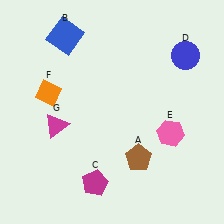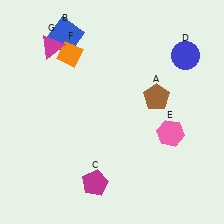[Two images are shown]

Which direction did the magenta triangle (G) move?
The magenta triangle (G) moved up.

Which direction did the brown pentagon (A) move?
The brown pentagon (A) moved up.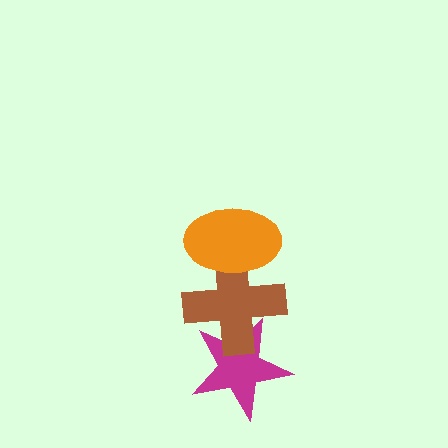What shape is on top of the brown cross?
The orange ellipse is on top of the brown cross.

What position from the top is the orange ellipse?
The orange ellipse is 1st from the top.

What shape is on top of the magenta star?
The brown cross is on top of the magenta star.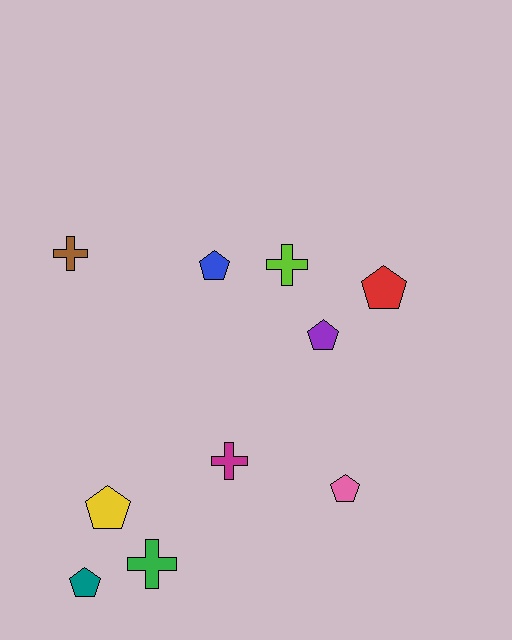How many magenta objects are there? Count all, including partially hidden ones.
There is 1 magenta object.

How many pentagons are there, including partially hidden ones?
There are 6 pentagons.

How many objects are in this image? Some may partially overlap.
There are 10 objects.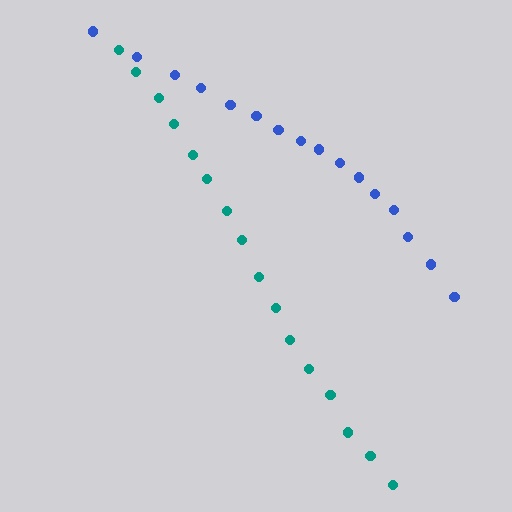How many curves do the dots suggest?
There are 2 distinct paths.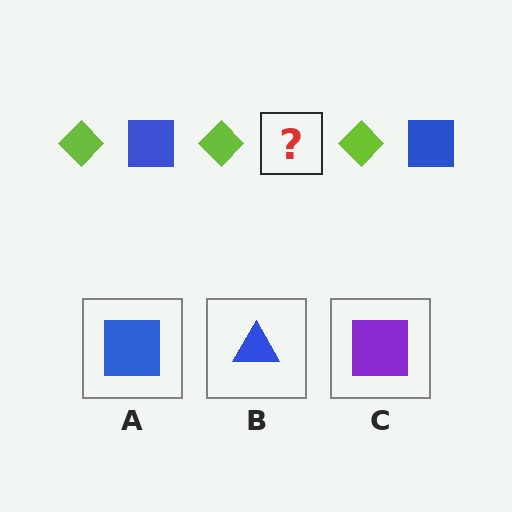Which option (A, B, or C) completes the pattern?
A.